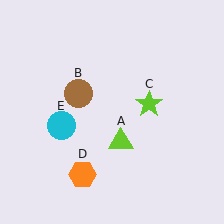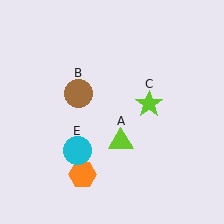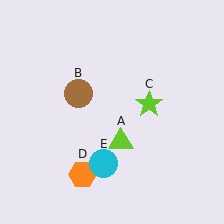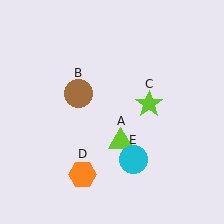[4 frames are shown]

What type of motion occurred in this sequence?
The cyan circle (object E) rotated counterclockwise around the center of the scene.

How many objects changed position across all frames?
1 object changed position: cyan circle (object E).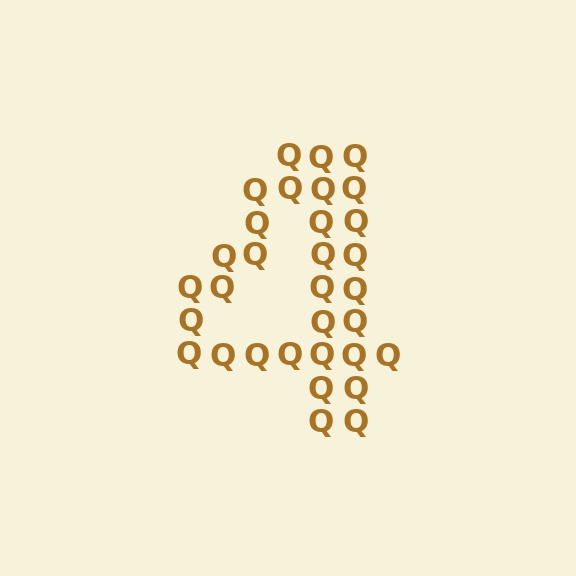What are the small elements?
The small elements are letter Q's.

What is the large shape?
The large shape is the digit 4.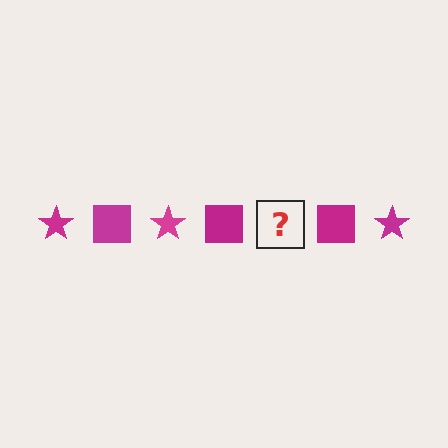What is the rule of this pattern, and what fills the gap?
The rule is that the pattern cycles through star, square shapes in magenta. The gap should be filled with a magenta star.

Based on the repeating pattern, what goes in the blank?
The blank should be a magenta star.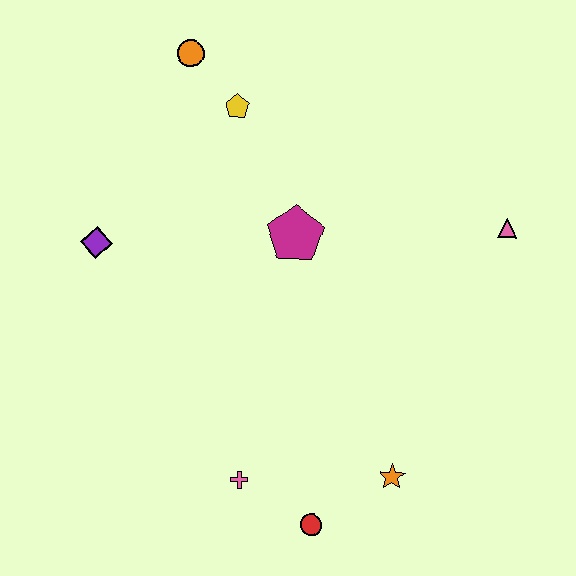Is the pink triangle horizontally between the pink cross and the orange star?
No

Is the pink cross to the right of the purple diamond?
Yes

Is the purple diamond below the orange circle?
Yes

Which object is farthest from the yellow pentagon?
The red circle is farthest from the yellow pentagon.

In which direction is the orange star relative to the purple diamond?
The orange star is to the right of the purple diamond.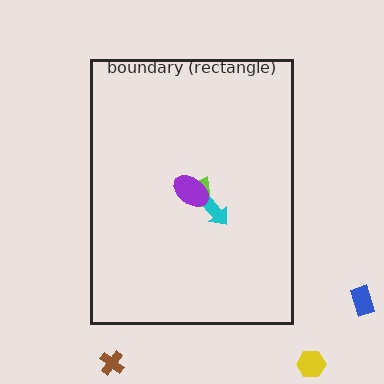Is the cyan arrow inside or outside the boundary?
Inside.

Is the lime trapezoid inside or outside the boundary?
Inside.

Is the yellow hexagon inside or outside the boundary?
Outside.